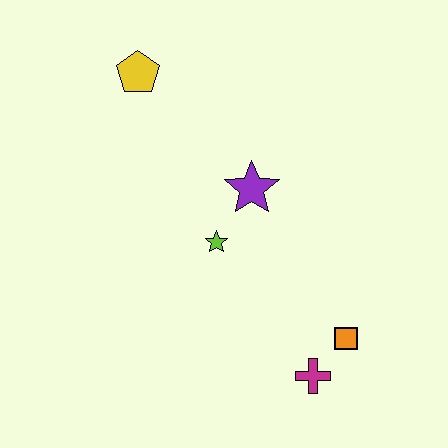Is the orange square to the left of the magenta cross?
No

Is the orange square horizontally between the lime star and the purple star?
No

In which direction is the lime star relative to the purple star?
The lime star is below the purple star.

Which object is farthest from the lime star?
The yellow pentagon is farthest from the lime star.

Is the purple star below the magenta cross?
No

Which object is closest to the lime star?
The purple star is closest to the lime star.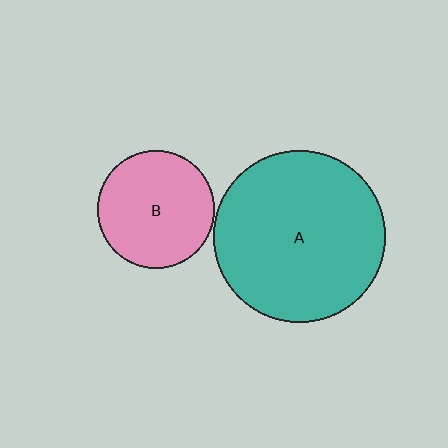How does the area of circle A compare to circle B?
Approximately 2.1 times.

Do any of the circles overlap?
No, none of the circles overlap.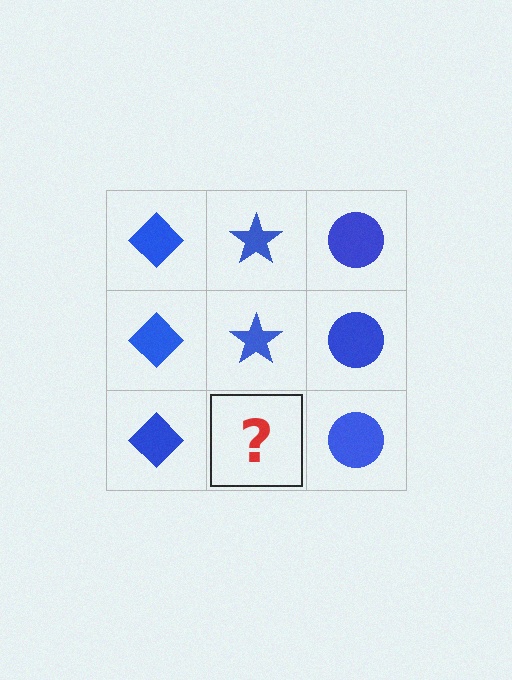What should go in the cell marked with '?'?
The missing cell should contain a blue star.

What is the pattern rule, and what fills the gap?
The rule is that each column has a consistent shape. The gap should be filled with a blue star.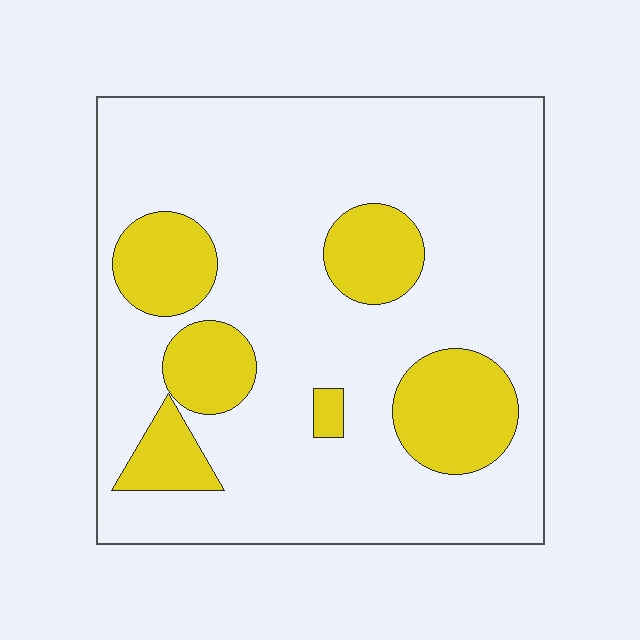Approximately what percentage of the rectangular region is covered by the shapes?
Approximately 20%.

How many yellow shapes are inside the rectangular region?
6.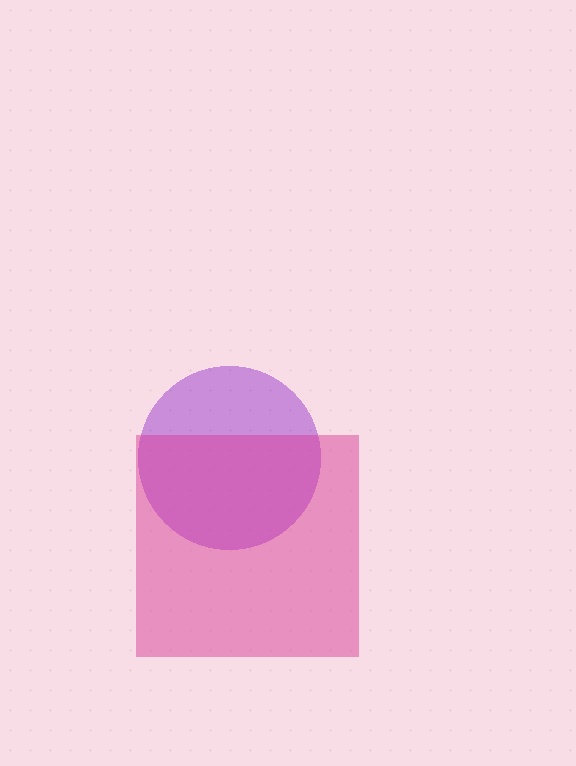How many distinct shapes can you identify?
There are 2 distinct shapes: a purple circle, a magenta square.